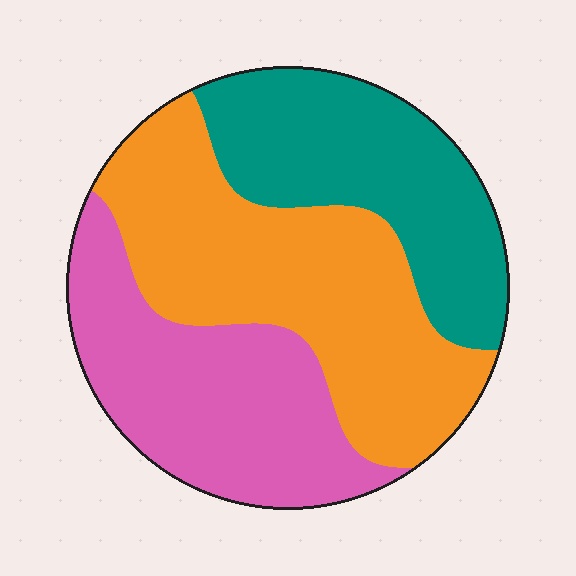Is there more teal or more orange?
Orange.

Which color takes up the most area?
Orange, at roughly 40%.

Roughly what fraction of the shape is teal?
Teal covers about 30% of the shape.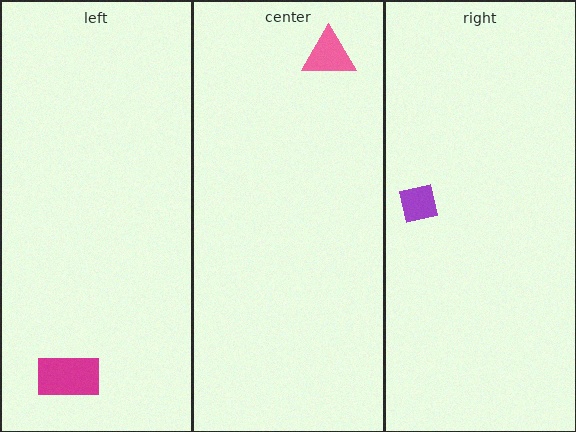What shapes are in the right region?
The purple square.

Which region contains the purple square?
The right region.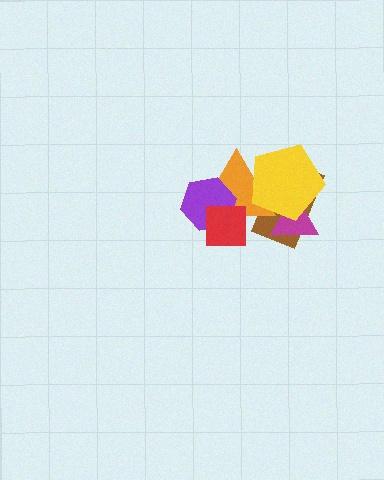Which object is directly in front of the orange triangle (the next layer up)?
The yellow pentagon is directly in front of the orange triangle.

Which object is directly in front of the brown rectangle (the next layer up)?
The magenta triangle is directly in front of the brown rectangle.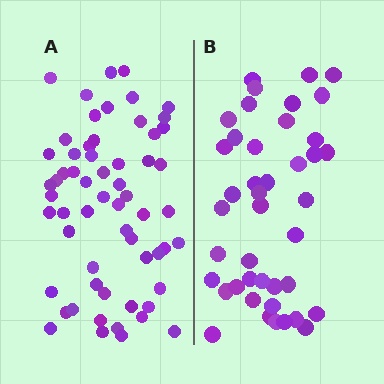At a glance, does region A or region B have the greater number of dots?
Region A (the left region) has more dots.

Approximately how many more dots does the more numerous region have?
Region A has approximately 20 more dots than region B.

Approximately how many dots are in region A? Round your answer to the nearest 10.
About 60 dots.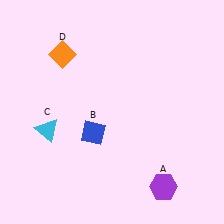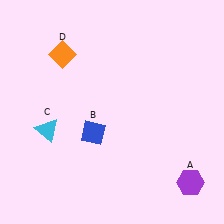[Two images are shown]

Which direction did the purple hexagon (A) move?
The purple hexagon (A) moved right.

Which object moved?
The purple hexagon (A) moved right.